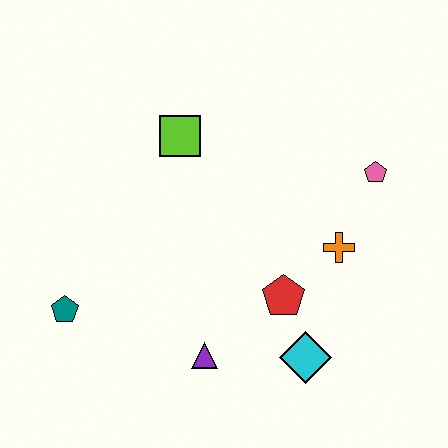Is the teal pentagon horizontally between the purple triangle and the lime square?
No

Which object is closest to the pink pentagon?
The orange cross is closest to the pink pentagon.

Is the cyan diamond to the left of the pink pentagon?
Yes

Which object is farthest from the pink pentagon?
The teal pentagon is farthest from the pink pentagon.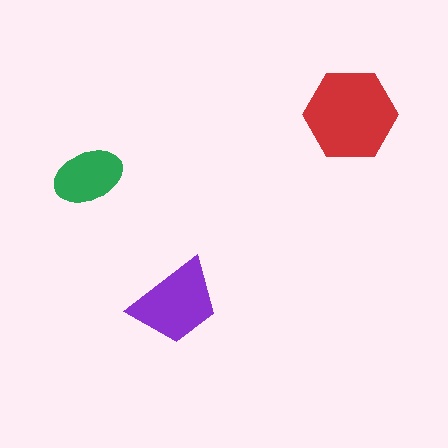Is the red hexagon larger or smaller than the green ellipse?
Larger.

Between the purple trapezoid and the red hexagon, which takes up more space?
The red hexagon.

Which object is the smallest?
The green ellipse.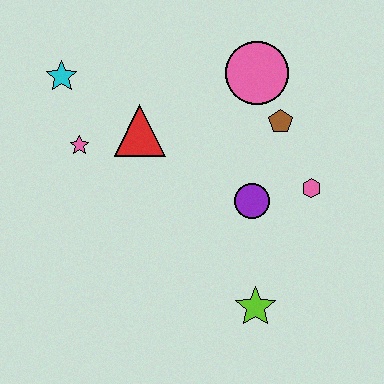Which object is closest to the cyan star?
The pink star is closest to the cyan star.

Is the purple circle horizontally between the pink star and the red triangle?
No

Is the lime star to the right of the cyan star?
Yes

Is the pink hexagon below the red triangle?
Yes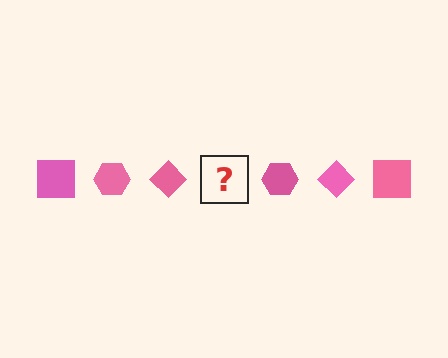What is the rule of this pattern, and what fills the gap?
The rule is that the pattern cycles through square, hexagon, diamond shapes in pink. The gap should be filled with a pink square.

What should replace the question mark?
The question mark should be replaced with a pink square.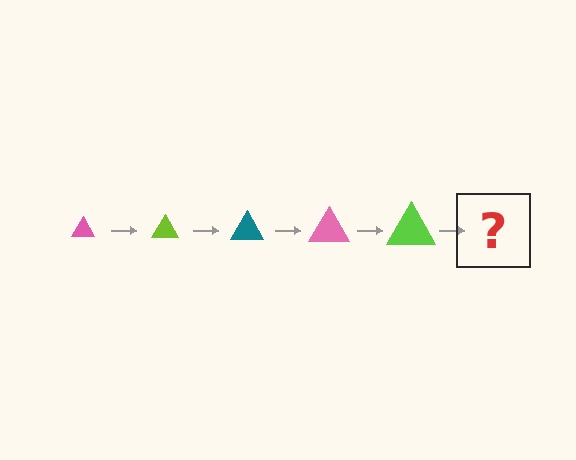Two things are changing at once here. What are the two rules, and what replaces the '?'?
The two rules are that the triangle grows larger each step and the color cycles through pink, lime, and teal. The '?' should be a teal triangle, larger than the previous one.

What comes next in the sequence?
The next element should be a teal triangle, larger than the previous one.